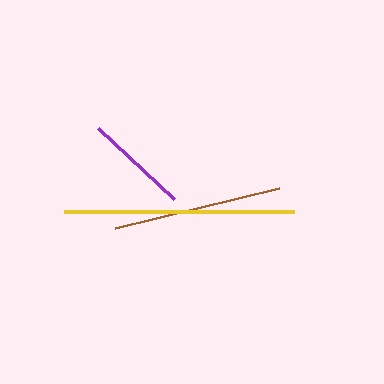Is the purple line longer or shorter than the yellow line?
The yellow line is longer than the purple line.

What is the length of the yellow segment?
The yellow segment is approximately 230 pixels long.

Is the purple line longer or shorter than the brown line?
The brown line is longer than the purple line.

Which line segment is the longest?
The yellow line is the longest at approximately 230 pixels.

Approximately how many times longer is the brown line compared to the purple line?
The brown line is approximately 1.6 times the length of the purple line.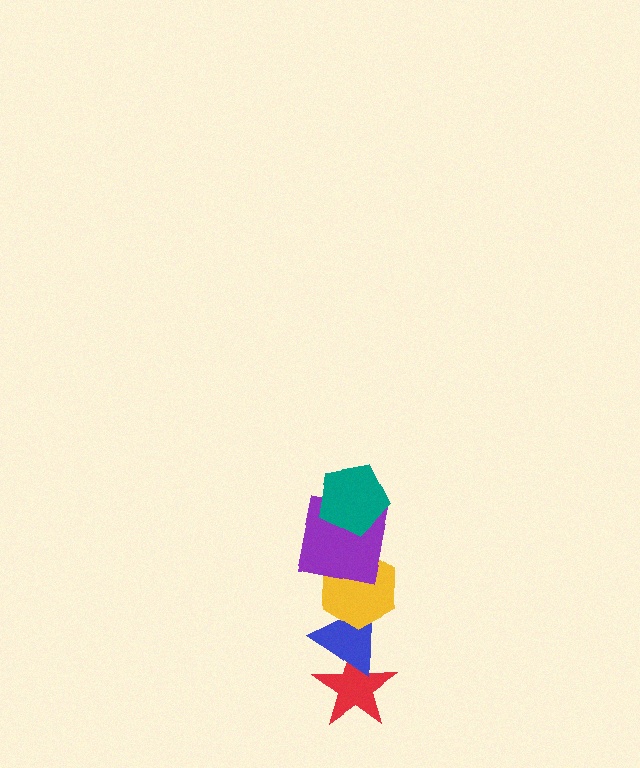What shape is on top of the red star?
The blue triangle is on top of the red star.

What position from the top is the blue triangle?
The blue triangle is 4th from the top.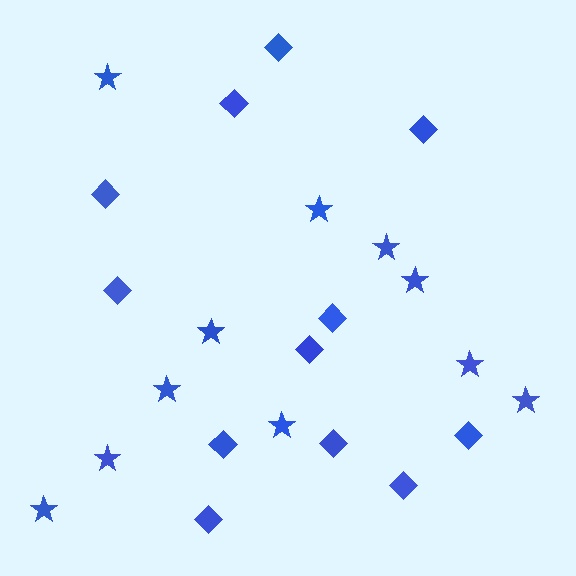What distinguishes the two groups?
There are 2 groups: one group of diamonds (12) and one group of stars (11).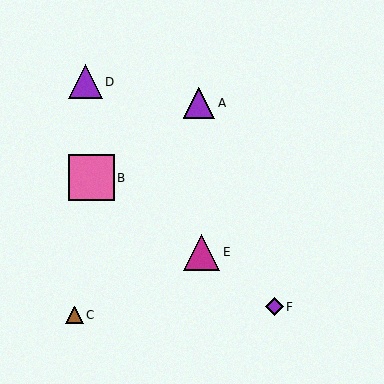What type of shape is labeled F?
Shape F is a purple diamond.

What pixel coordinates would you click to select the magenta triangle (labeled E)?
Click at (201, 252) to select the magenta triangle E.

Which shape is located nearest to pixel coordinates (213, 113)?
The purple triangle (labeled A) at (199, 103) is nearest to that location.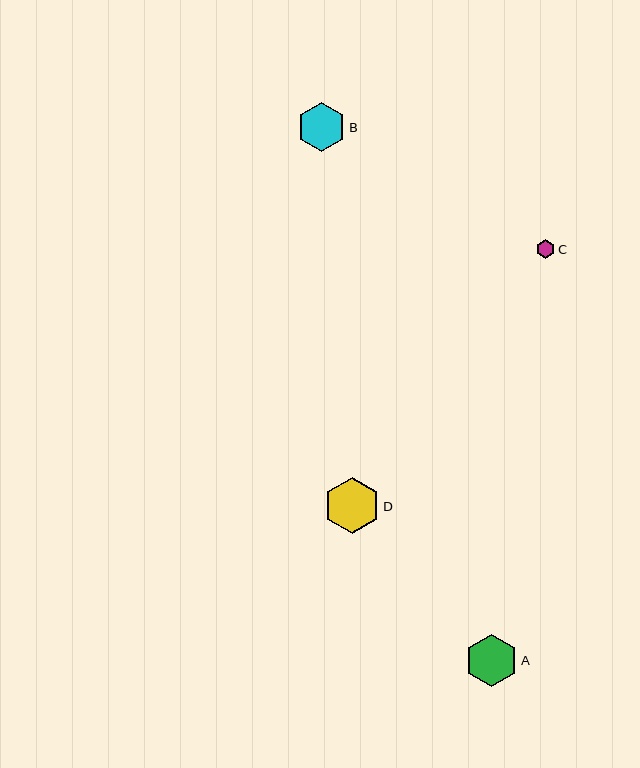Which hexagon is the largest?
Hexagon D is the largest with a size of approximately 57 pixels.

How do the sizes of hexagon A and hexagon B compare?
Hexagon A and hexagon B are approximately the same size.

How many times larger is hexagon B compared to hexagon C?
Hexagon B is approximately 2.6 times the size of hexagon C.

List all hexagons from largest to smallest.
From largest to smallest: D, A, B, C.